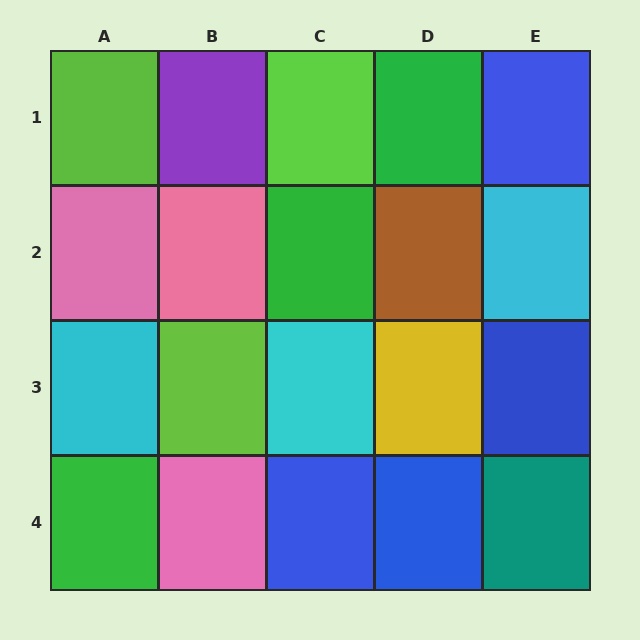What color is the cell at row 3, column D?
Yellow.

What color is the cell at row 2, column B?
Pink.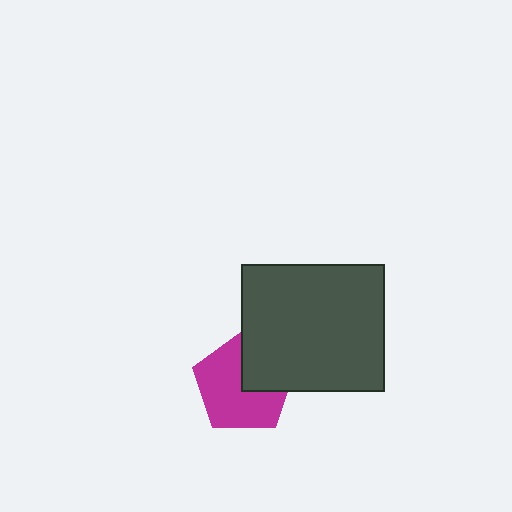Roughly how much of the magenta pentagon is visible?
Most of it is visible (roughly 67%).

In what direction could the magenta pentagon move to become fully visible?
The magenta pentagon could move toward the lower-left. That would shift it out from behind the dark gray rectangle entirely.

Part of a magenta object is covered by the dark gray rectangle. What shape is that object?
It is a pentagon.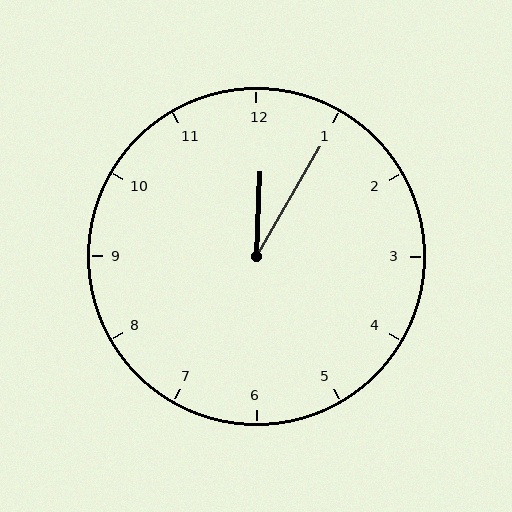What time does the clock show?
12:05.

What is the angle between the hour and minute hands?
Approximately 28 degrees.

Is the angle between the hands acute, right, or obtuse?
It is acute.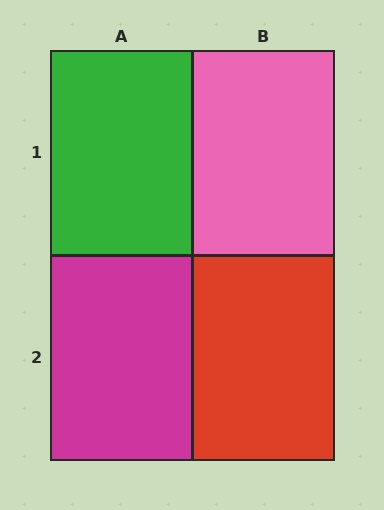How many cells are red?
1 cell is red.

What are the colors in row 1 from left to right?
Green, pink.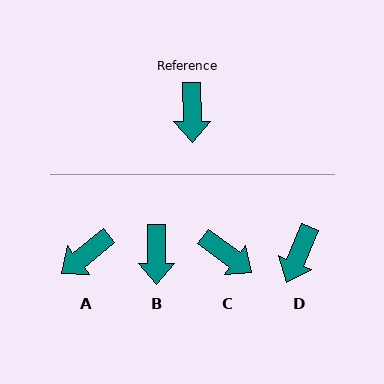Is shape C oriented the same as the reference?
No, it is off by about 53 degrees.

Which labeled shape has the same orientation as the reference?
B.